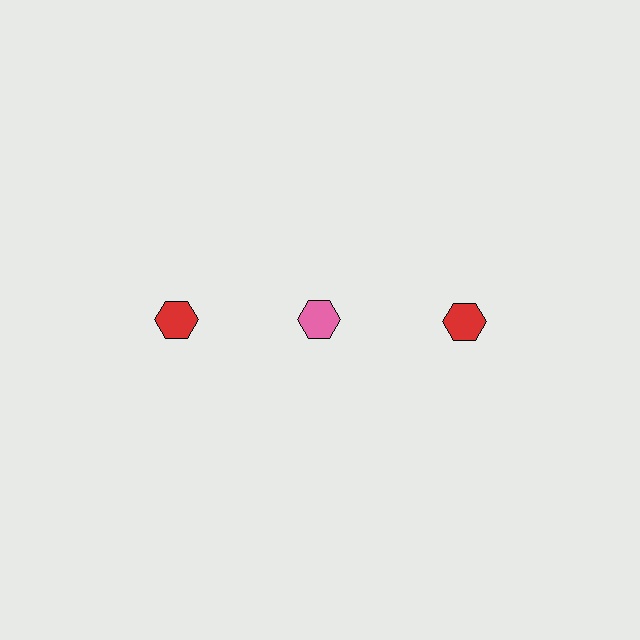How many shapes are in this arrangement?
There are 3 shapes arranged in a grid pattern.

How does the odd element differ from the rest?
It has a different color: pink instead of red.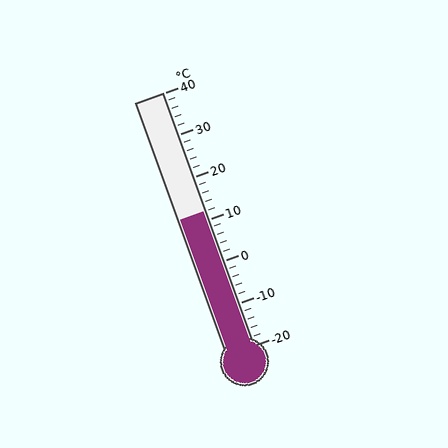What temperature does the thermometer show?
The thermometer shows approximately 12°C.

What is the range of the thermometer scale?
The thermometer scale ranges from -20°C to 40°C.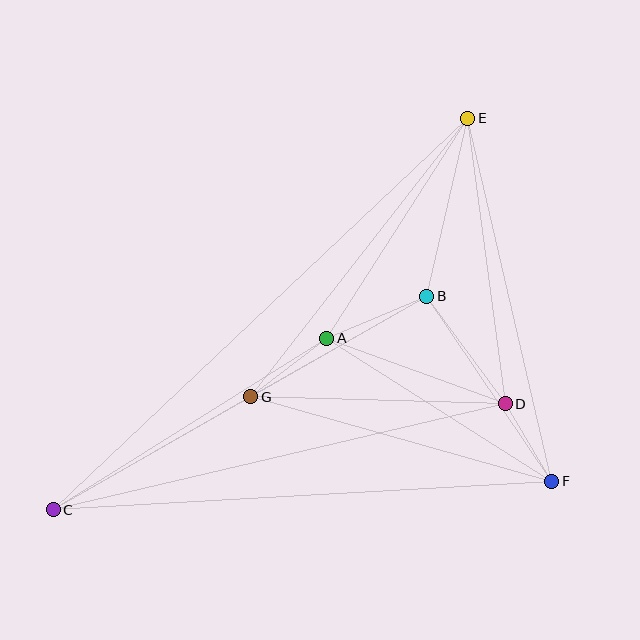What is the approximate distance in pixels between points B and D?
The distance between B and D is approximately 133 pixels.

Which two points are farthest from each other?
Points C and E are farthest from each other.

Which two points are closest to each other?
Points D and F are closest to each other.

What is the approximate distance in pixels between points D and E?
The distance between D and E is approximately 288 pixels.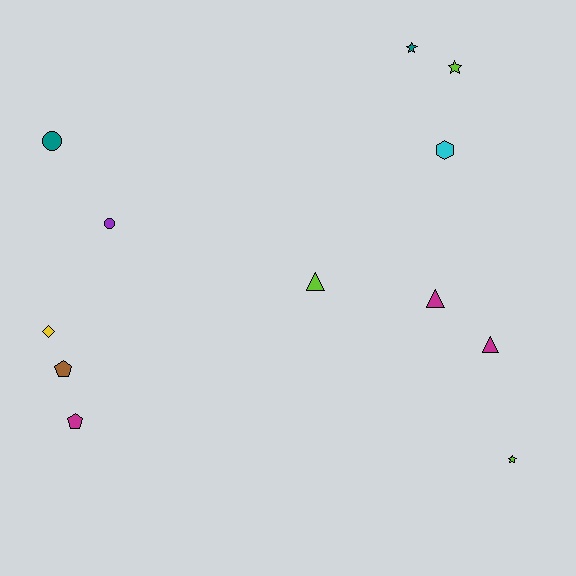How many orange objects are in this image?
There are no orange objects.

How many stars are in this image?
There are 3 stars.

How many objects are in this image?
There are 12 objects.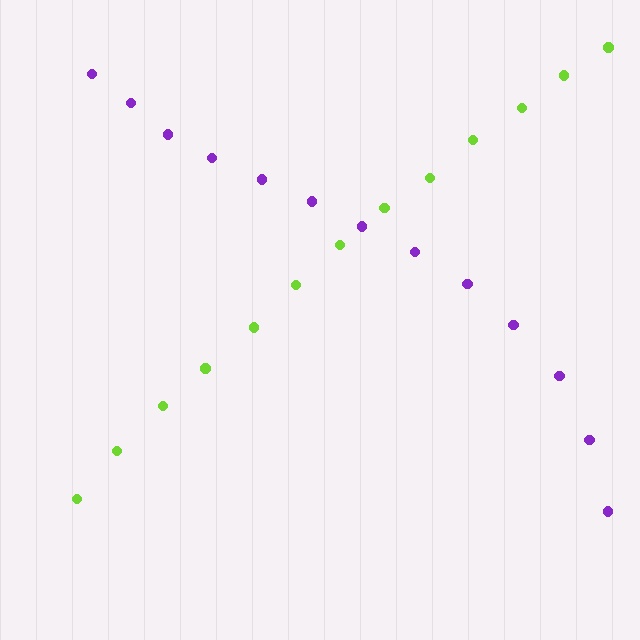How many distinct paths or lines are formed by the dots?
There are 2 distinct paths.